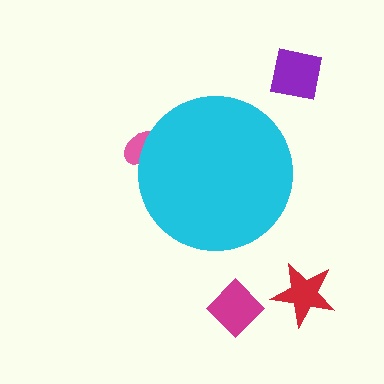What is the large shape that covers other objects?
A cyan circle.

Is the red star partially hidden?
No, the red star is fully visible.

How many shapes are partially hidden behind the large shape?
1 shape is partially hidden.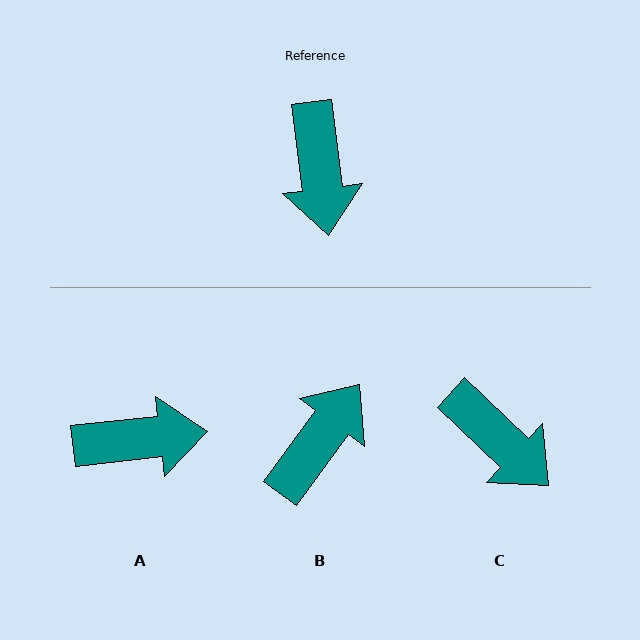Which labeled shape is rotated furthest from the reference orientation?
B, about 136 degrees away.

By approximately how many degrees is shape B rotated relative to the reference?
Approximately 136 degrees counter-clockwise.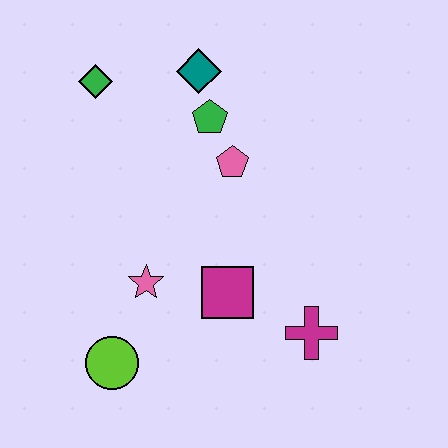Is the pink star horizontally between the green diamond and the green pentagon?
Yes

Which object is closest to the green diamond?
The teal diamond is closest to the green diamond.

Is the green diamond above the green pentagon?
Yes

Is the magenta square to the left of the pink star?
No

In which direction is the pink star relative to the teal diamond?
The pink star is below the teal diamond.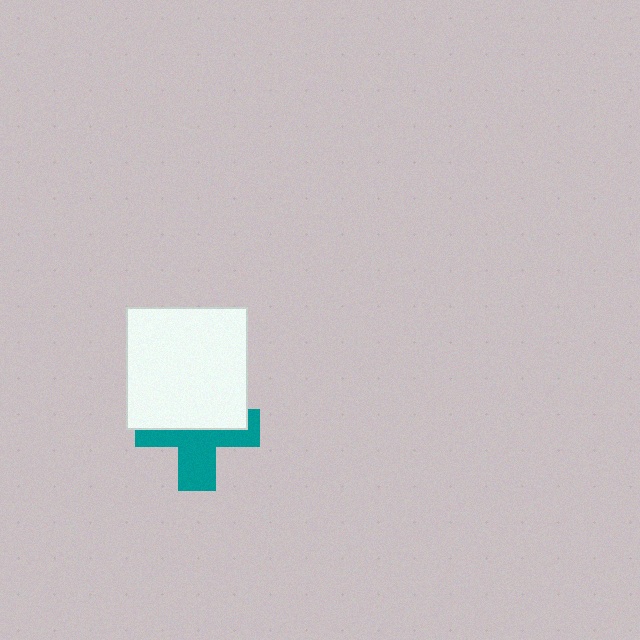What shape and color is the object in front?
The object in front is a white rectangle.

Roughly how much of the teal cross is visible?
About half of it is visible (roughly 51%).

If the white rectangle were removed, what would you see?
You would see the complete teal cross.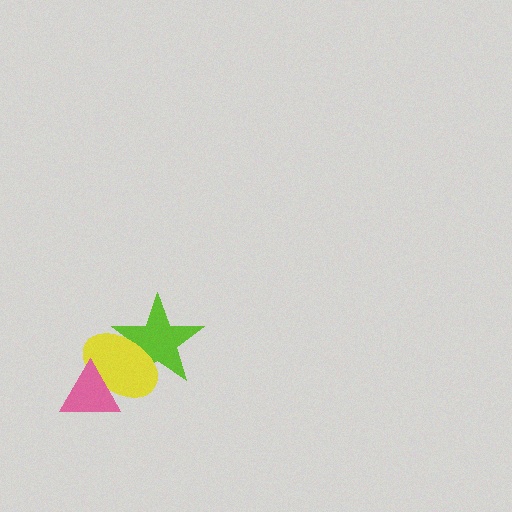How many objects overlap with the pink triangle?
1 object overlaps with the pink triangle.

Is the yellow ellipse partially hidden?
Yes, it is partially covered by another shape.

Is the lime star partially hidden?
Yes, it is partially covered by another shape.